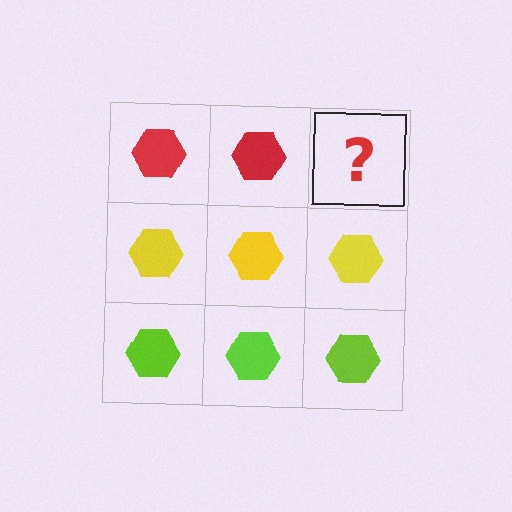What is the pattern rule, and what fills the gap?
The rule is that each row has a consistent color. The gap should be filled with a red hexagon.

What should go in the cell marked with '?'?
The missing cell should contain a red hexagon.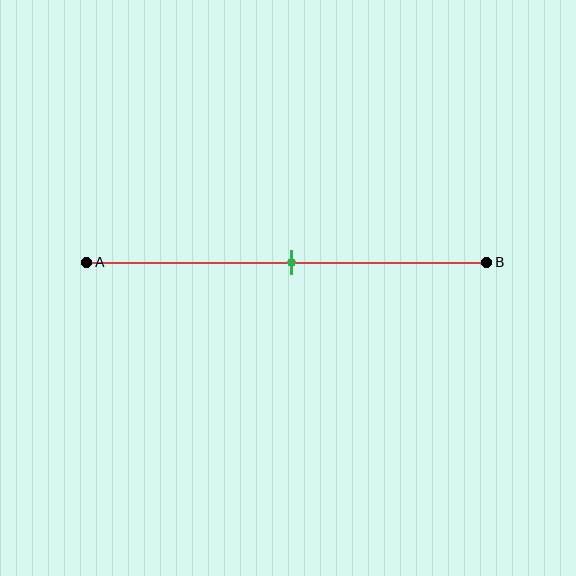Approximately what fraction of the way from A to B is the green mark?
The green mark is approximately 50% of the way from A to B.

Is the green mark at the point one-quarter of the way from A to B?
No, the mark is at about 50% from A, not at the 25% one-quarter point.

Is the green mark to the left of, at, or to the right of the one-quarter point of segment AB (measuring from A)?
The green mark is to the right of the one-quarter point of segment AB.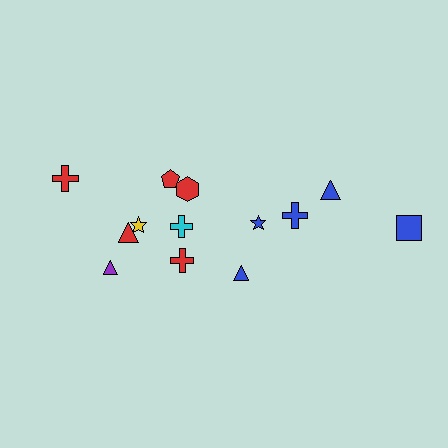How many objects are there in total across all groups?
There are 13 objects.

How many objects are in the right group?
There are 5 objects.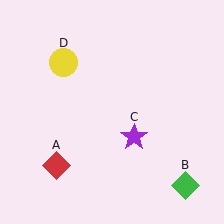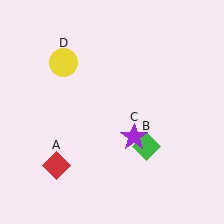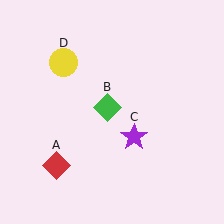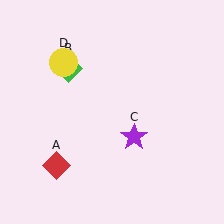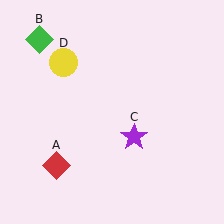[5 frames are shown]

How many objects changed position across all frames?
1 object changed position: green diamond (object B).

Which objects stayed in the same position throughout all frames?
Red diamond (object A) and purple star (object C) and yellow circle (object D) remained stationary.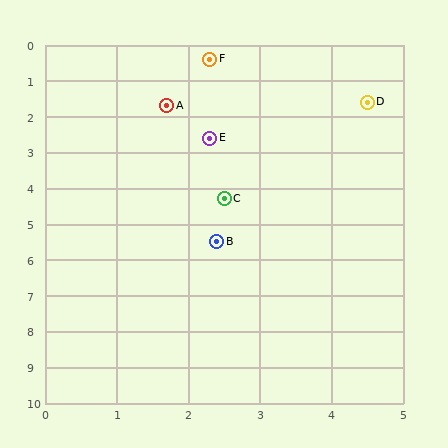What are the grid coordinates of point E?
Point E is at approximately (2.3, 2.6).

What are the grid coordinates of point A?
Point A is at approximately (1.7, 1.7).